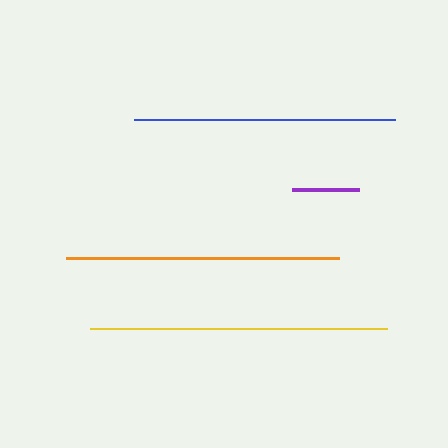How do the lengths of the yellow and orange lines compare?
The yellow and orange lines are approximately the same length.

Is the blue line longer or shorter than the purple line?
The blue line is longer than the purple line.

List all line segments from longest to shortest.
From longest to shortest: yellow, orange, blue, purple.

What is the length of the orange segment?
The orange segment is approximately 273 pixels long.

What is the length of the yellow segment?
The yellow segment is approximately 297 pixels long.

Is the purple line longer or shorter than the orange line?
The orange line is longer than the purple line.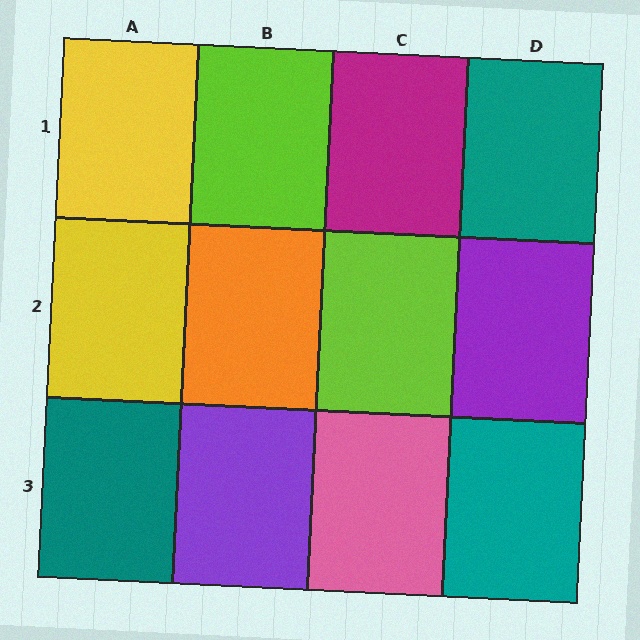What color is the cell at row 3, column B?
Purple.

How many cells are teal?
3 cells are teal.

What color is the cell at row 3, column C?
Pink.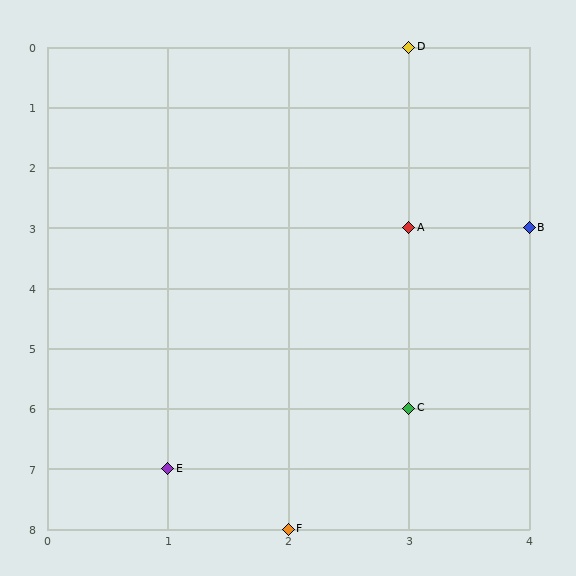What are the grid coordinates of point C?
Point C is at grid coordinates (3, 6).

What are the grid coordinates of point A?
Point A is at grid coordinates (3, 3).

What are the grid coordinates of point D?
Point D is at grid coordinates (3, 0).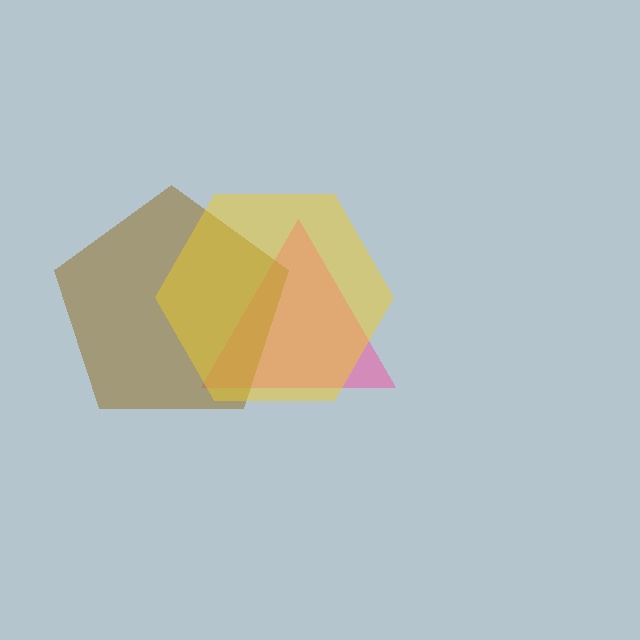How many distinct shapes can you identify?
There are 3 distinct shapes: a pink triangle, a brown pentagon, a yellow hexagon.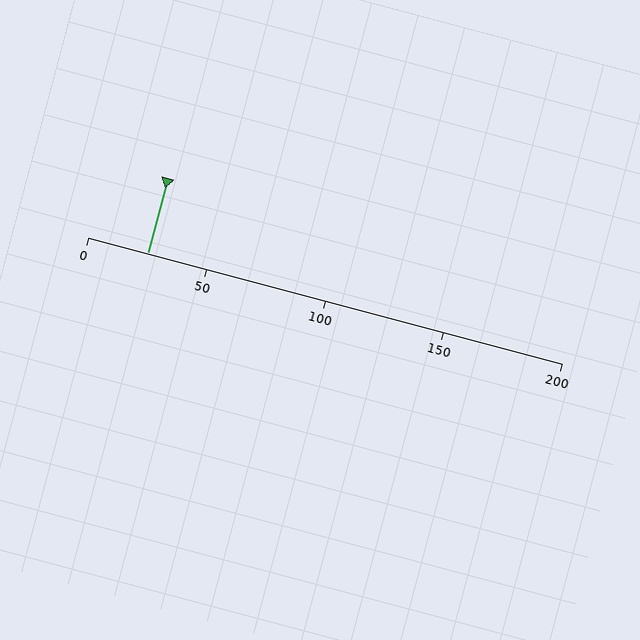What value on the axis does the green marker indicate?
The marker indicates approximately 25.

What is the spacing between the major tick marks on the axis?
The major ticks are spaced 50 apart.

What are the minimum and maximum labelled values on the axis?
The axis runs from 0 to 200.